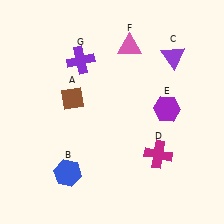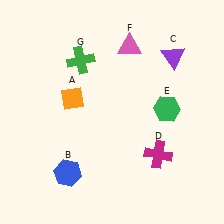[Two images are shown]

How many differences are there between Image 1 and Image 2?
There are 3 differences between the two images.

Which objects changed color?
A changed from brown to orange. E changed from purple to green. G changed from purple to green.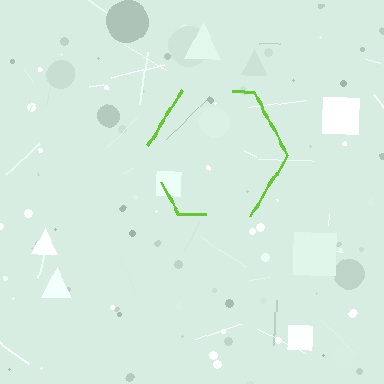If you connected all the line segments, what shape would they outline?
They would outline a hexagon.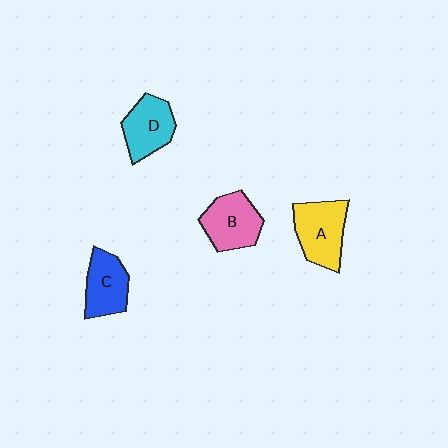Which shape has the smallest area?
Shape C (blue).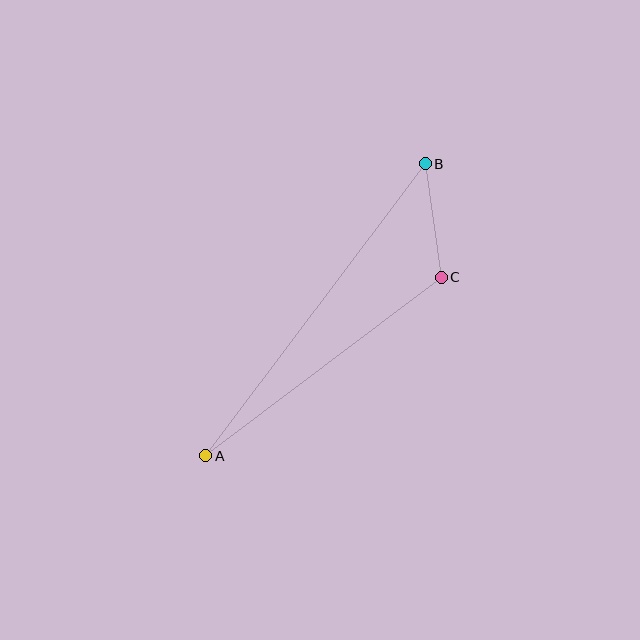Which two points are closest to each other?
Points B and C are closest to each other.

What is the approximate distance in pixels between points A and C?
The distance between A and C is approximately 295 pixels.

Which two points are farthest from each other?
Points A and B are farthest from each other.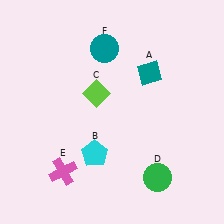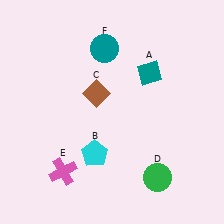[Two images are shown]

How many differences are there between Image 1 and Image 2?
There is 1 difference between the two images.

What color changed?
The diamond (C) changed from lime in Image 1 to brown in Image 2.